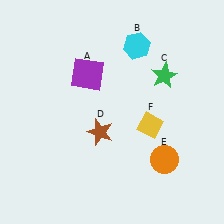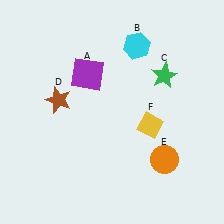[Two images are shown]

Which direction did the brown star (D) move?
The brown star (D) moved left.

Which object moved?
The brown star (D) moved left.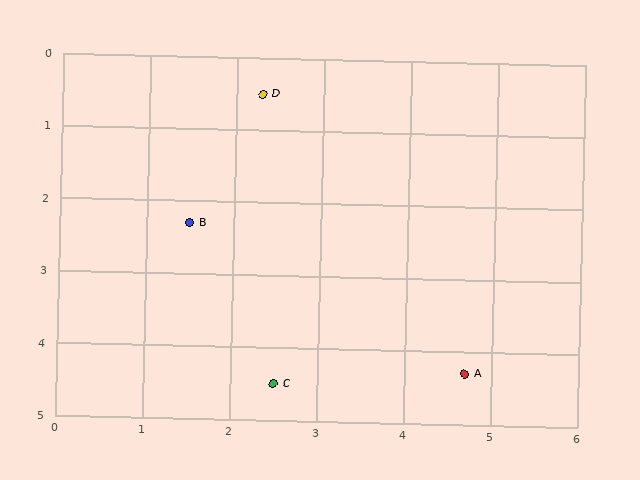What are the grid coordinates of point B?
Point B is at approximately (1.5, 2.3).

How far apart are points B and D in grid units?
Points B and D are about 2.0 grid units apart.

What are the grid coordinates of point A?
Point A is at approximately (4.7, 4.3).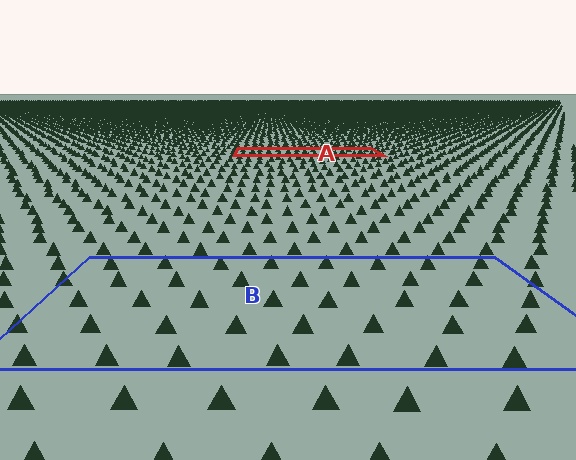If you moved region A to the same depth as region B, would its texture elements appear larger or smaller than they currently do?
They would appear larger. At a closer depth, the same texture elements are projected at a bigger on-screen size.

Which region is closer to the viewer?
Region B is closer. The texture elements there are larger and more spread out.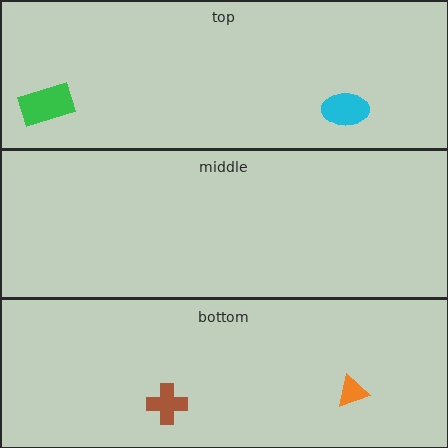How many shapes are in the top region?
2.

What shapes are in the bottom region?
The brown cross, the orange triangle.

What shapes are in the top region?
The cyan ellipse, the green rectangle.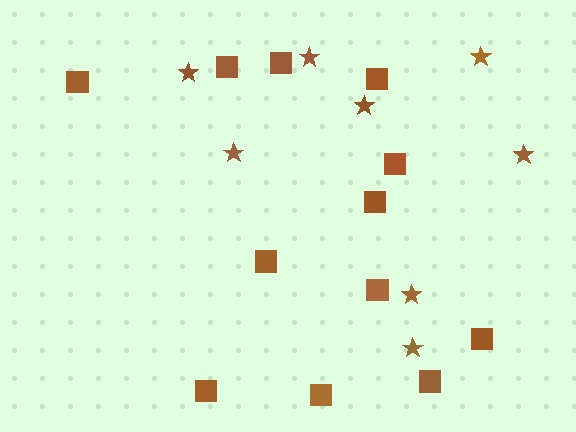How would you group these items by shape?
There are 2 groups: one group of squares (12) and one group of stars (8).